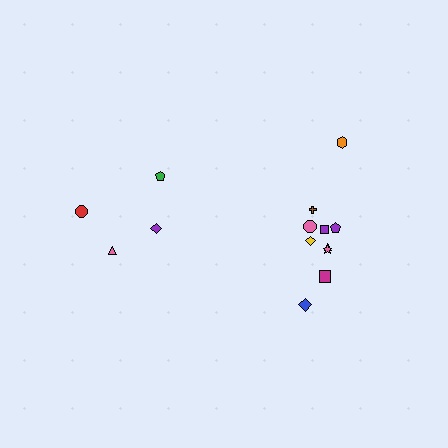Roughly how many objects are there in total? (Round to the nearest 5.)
Roughly 15 objects in total.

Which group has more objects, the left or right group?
The right group.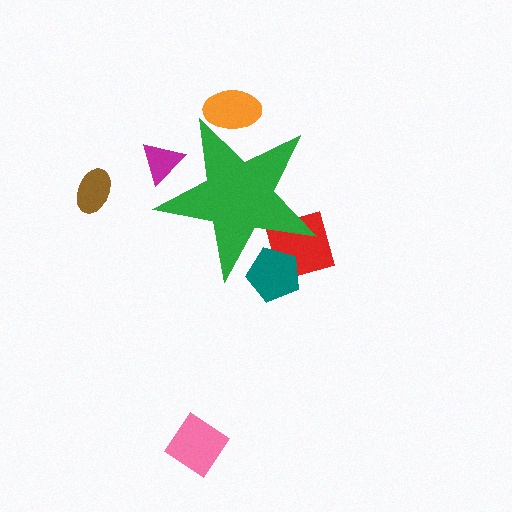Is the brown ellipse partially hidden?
No, the brown ellipse is fully visible.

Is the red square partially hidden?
Yes, the red square is partially hidden behind the green star.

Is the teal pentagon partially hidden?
Yes, the teal pentagon is partially hidden behind the green star.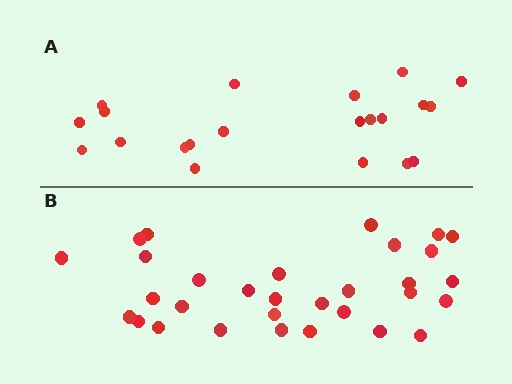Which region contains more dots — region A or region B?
Region B (the bottom region) has more dots.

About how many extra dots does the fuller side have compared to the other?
Region B has roughly 10 or so more dots than region A.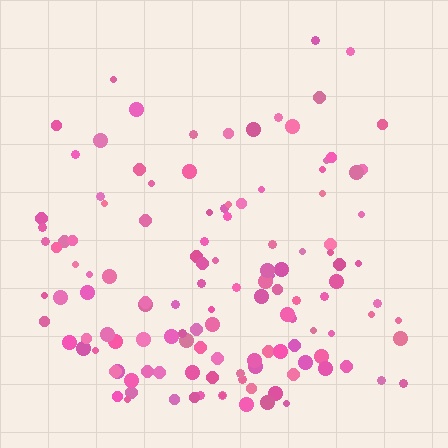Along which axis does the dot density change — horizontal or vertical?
Vertical.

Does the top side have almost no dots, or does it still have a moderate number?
Still a moderate number, just noticeably fewer than the bottom.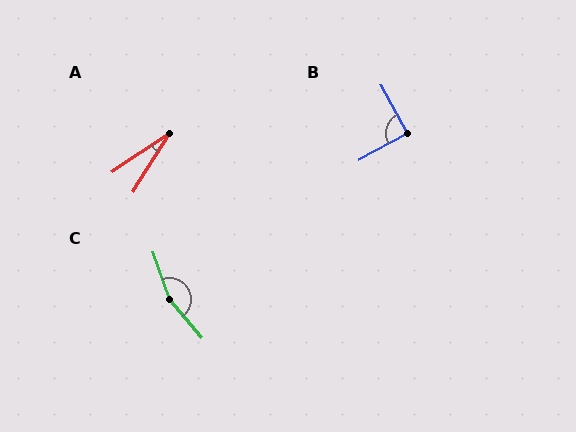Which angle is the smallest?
A, at approximately 24 degrees.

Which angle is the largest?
C, at approximately 158 degrees.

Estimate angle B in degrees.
Approximately 90 degrees.